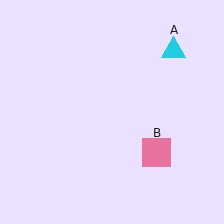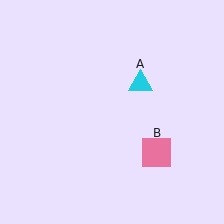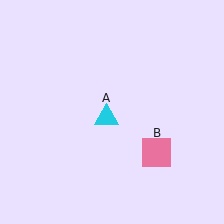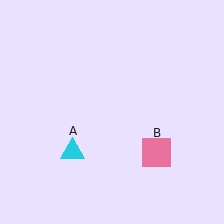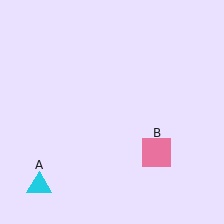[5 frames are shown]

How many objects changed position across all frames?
1 object changed position: cyan triangle (object A).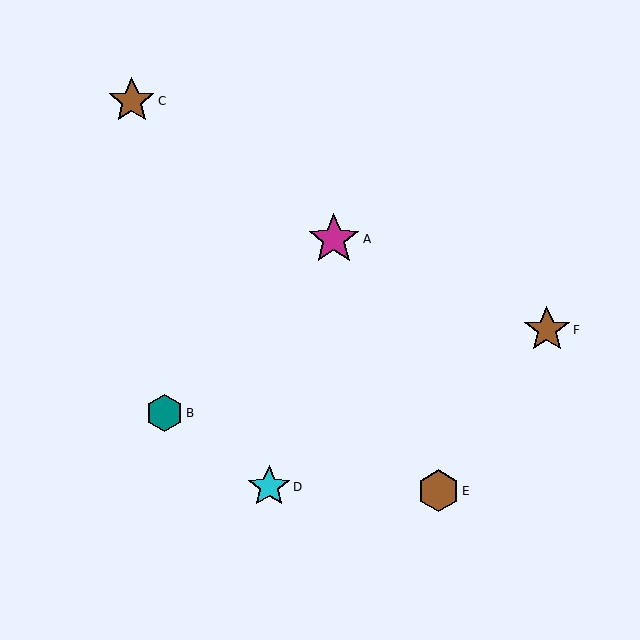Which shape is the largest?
The magenta star (labeled A) is the largest.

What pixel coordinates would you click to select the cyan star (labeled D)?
Click at (269, 487) to select the cyan star D.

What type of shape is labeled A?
Shape A is a magenta star.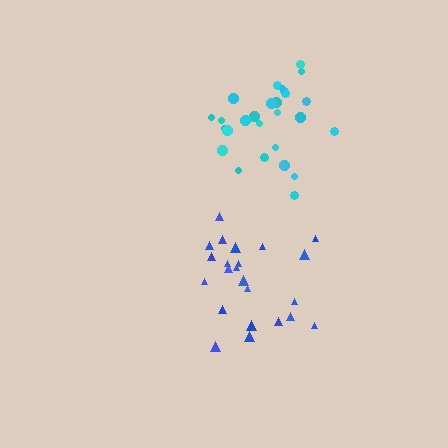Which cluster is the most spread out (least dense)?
Blue.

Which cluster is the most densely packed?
Cyan.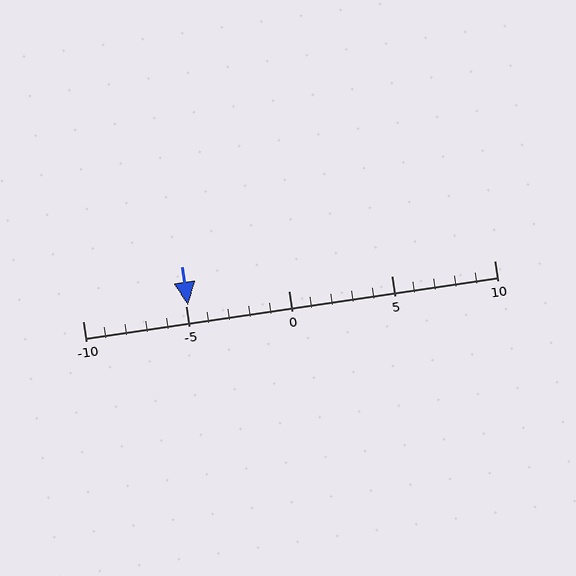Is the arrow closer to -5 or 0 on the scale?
The arrow is closer to -5.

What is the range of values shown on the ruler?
The ruler shows values from -10 to 10.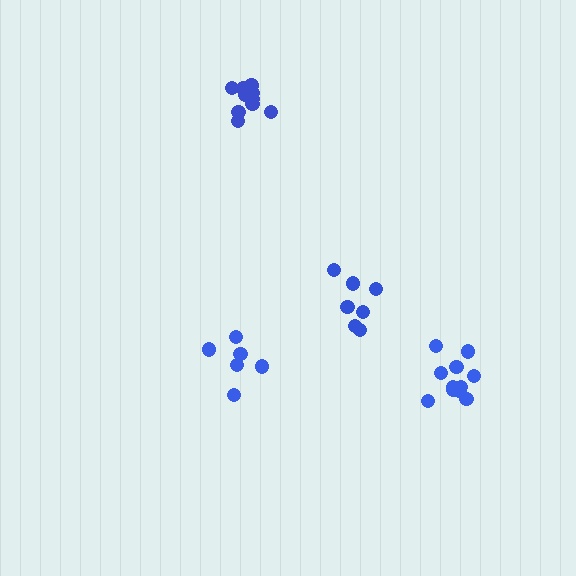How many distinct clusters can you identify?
There are 4 distinct clusters.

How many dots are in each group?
Group 1: 11 dots, Group 2: 6 dots, Group 3: 12 dots, Group 4: 7 dots (36 total).